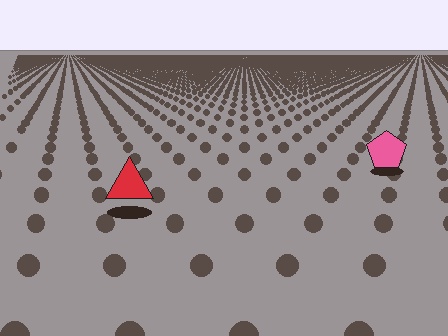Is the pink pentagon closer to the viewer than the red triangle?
No. The red triangle is closer — you can tell from the texture gradient: the ground texture is coarser near it.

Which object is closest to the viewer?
The red triangle is closest. The texture marks near it are larger and more spread out.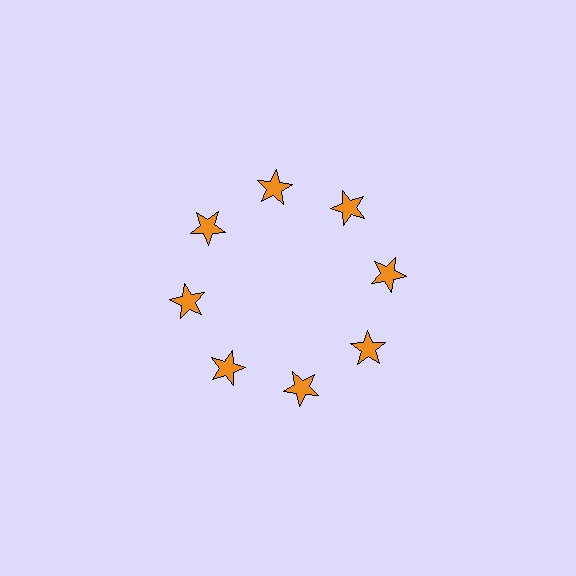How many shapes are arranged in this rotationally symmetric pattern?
There are 8 shapes, arranged in 8 groups of 1.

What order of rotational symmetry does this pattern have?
This pattern has 8-fold rotational symmetry.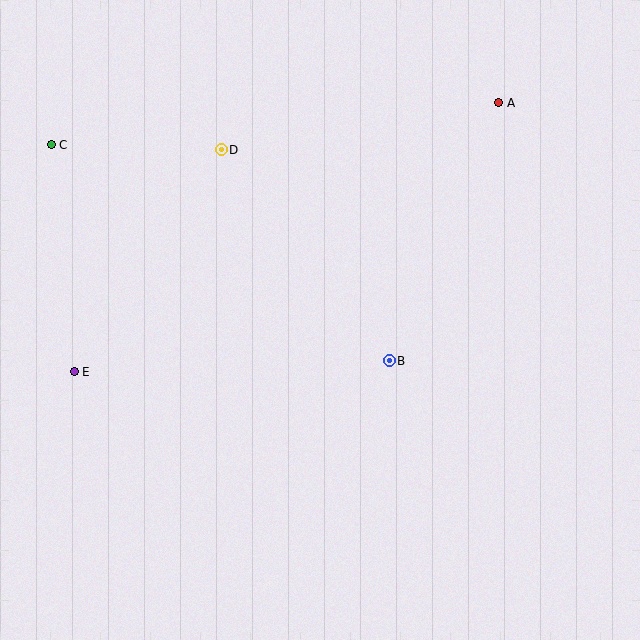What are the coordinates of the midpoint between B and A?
The midpoint between B and A is at (444, 232).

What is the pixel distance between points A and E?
The distance between A and E is 503 pixels.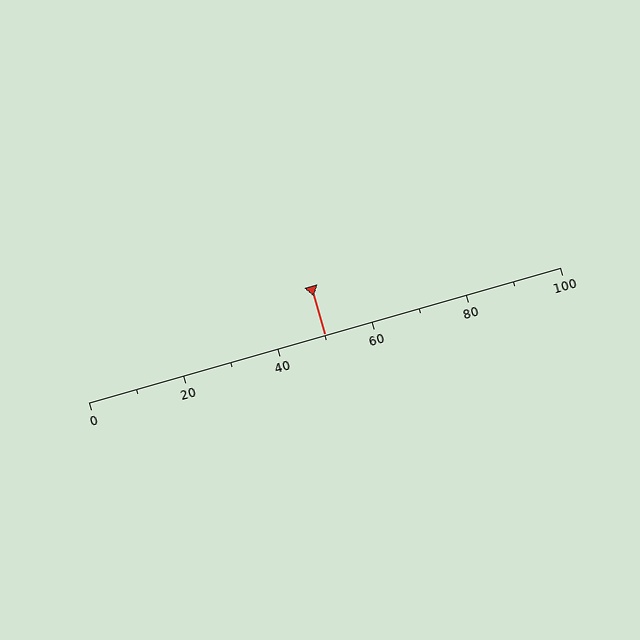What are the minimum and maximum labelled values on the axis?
The axis runs from 0 to 100.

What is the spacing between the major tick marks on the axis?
The major ticks are spaced 20 apart.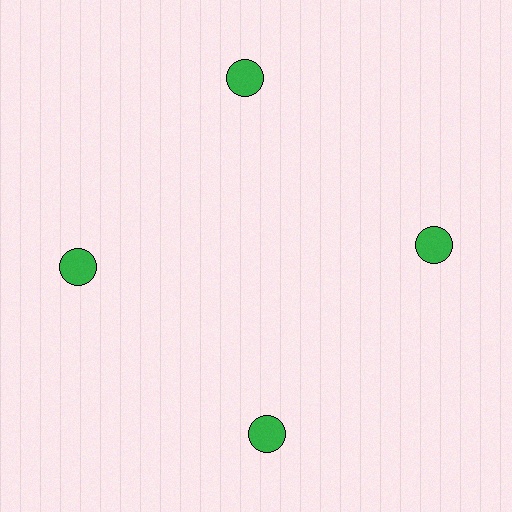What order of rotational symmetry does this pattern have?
This pattern has 4-fold rotational symmetry.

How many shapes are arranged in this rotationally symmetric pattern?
There are 4 shapes, arranged in 4 groups of 1.